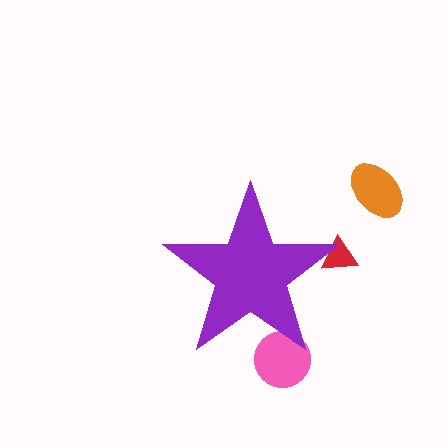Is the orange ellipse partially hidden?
No, the orange ellipse is fully visible.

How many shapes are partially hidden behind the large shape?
2 shapes are partially hidden.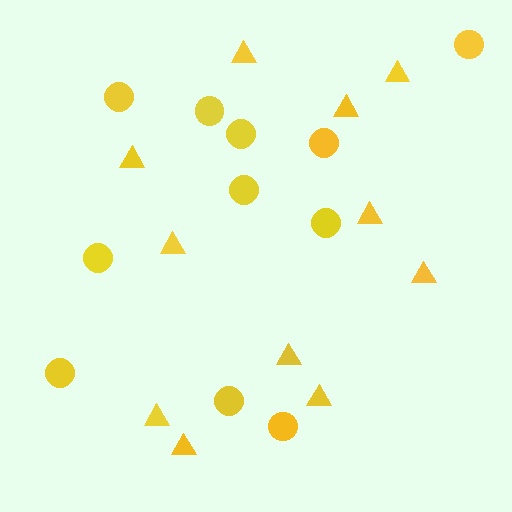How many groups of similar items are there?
There are 2 groups: one group of triangles (11) and one group of circles (11).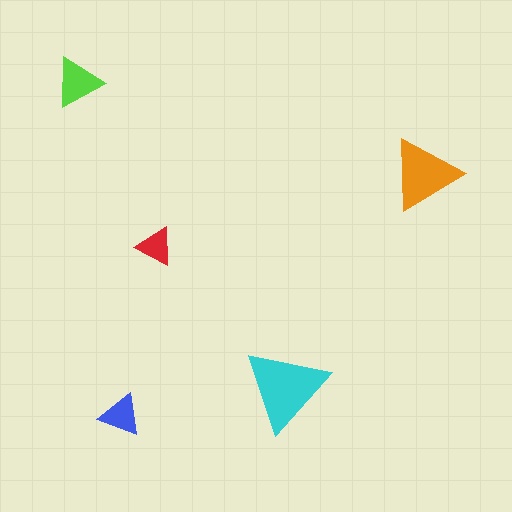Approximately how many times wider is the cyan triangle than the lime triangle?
About 1.5 times wider.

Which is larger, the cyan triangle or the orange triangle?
The cyan one.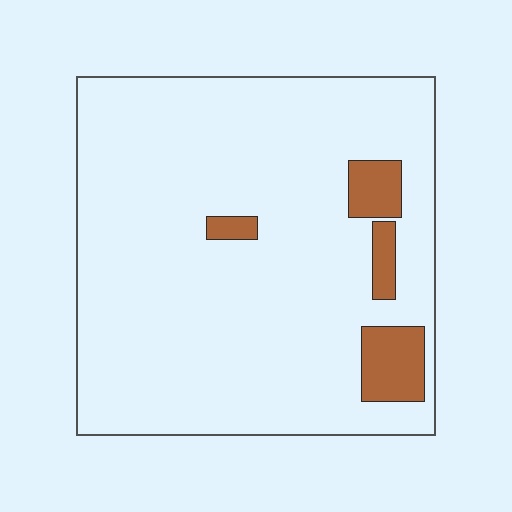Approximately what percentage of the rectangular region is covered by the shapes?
Approximately 10%.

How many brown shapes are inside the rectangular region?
4.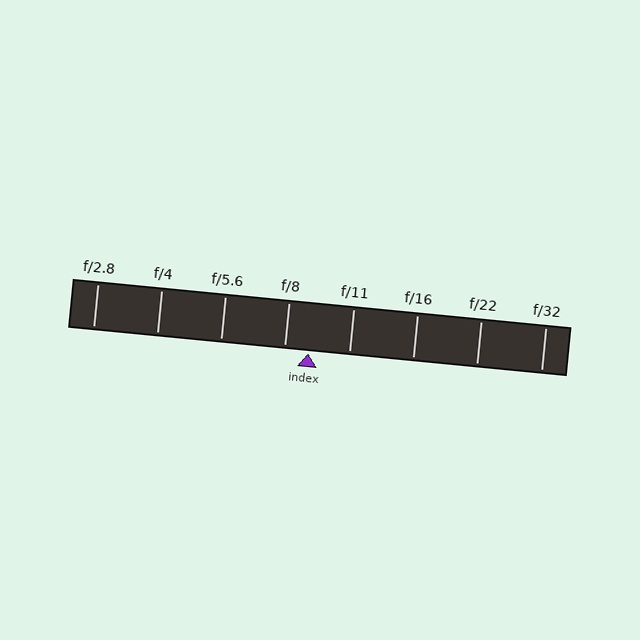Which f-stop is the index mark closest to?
The index mark is closest to f/8.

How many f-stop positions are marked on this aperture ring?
There are 8 f-stop positions marked.